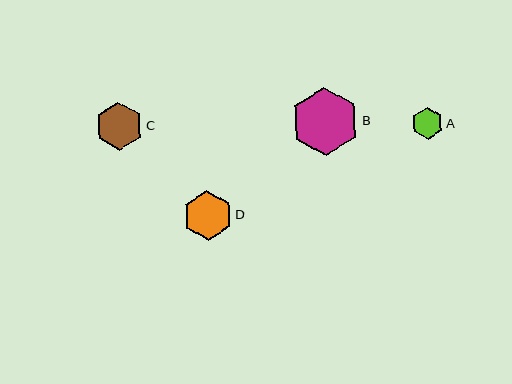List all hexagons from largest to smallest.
From largest to smallest: B, D, C, A.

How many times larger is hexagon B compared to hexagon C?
Hexagon B is approximately 1.4 times the size of hexagon C.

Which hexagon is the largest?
Hexagon B is the largest with a size of approximately 68 pixels.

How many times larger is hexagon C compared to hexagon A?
Hexagon C is approximately 1.5 times the size of hexagon A.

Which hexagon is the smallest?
Hexagon A is the smallest with a size of approximately 31 pixels.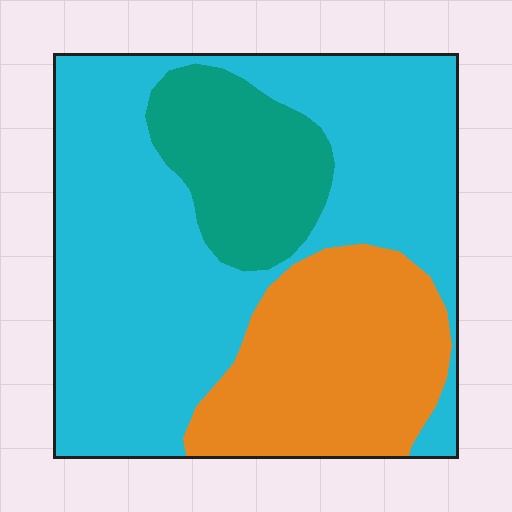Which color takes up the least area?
Teal, at roughly 15%.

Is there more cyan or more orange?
Cyan.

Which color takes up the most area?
Cyan, at roughly 60%.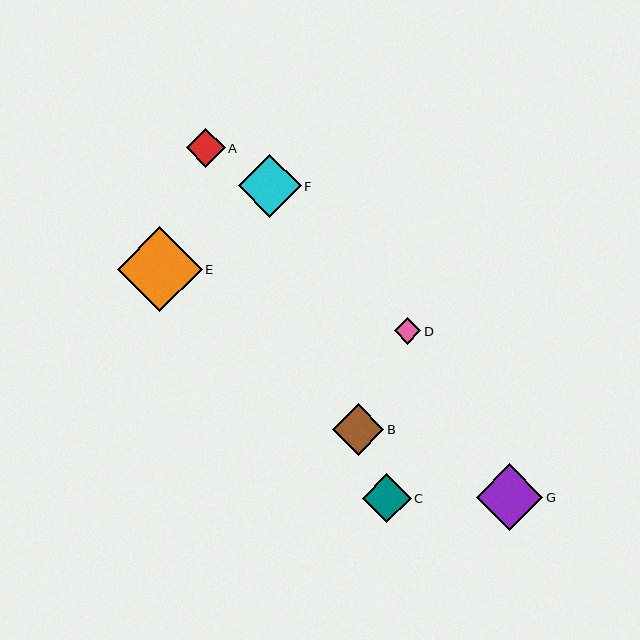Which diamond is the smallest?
Diamond D is the smallest with a size of approximately 27 pixels.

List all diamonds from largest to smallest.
From largest to smallest: E, G, F, B, C, A, D.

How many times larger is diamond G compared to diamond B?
Diamond G is approximately 1.3 times the size of diamond B.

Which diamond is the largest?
Diamond E is the largest with a size of approximately 85 pixels.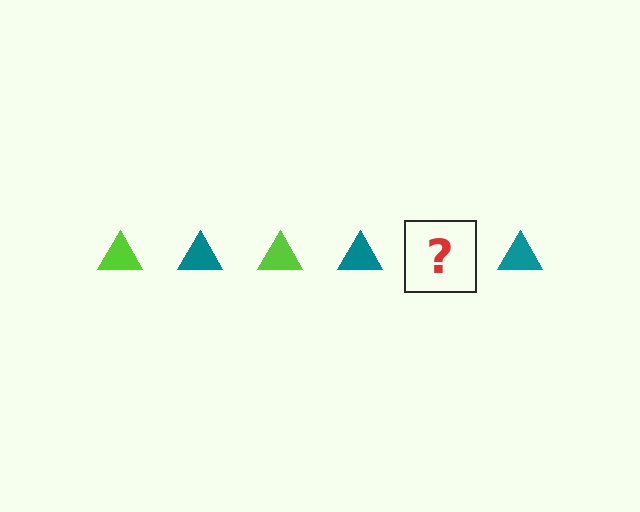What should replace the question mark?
The question mark should be replaced with a lime triangle.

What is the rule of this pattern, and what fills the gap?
The rule is that the pattern cycles through lime, teal triangles. The gap should be filled with a lime triangle.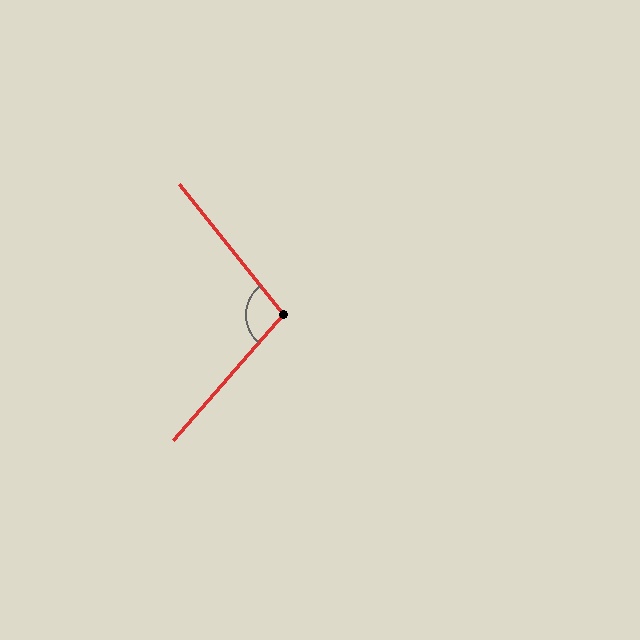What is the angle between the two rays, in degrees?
Approximately 100 degrees.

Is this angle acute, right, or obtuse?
It is obtuse.